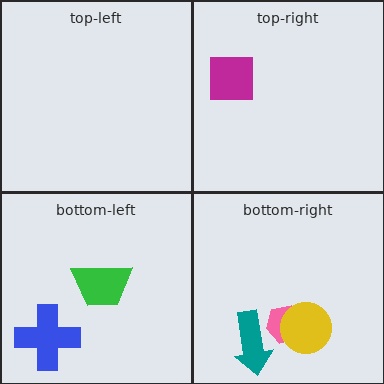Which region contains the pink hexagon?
The bottom-right region.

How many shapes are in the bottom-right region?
3.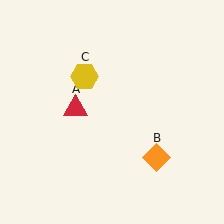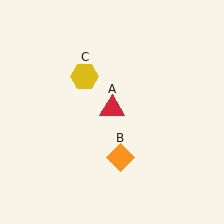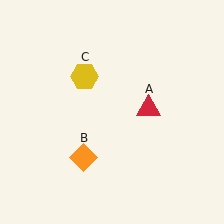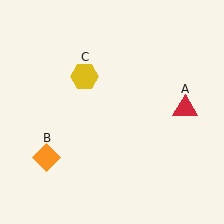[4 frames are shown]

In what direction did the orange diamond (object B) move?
The orange diamond (object B) moved left.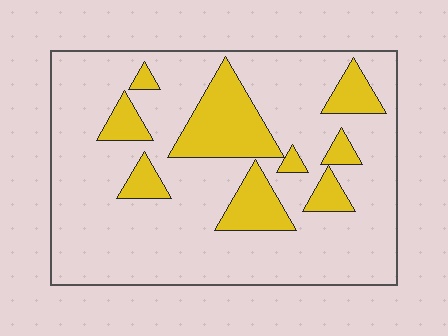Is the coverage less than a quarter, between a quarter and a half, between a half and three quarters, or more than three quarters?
Less than a quarter.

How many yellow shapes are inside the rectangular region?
9.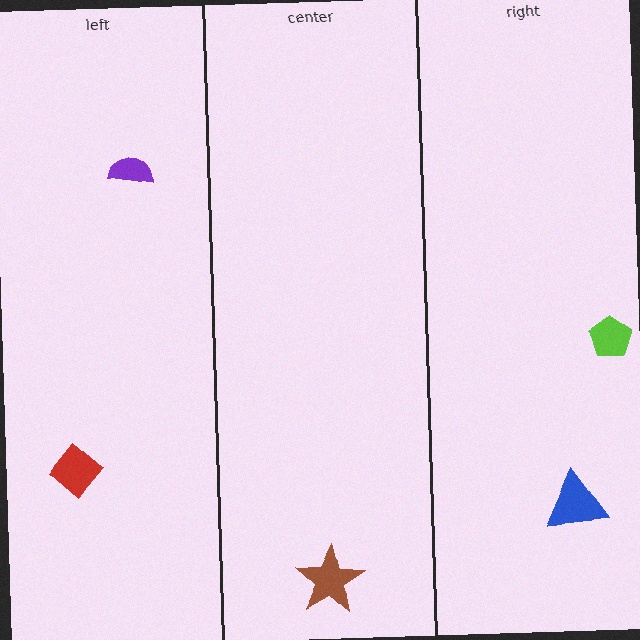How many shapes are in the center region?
1.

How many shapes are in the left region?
2.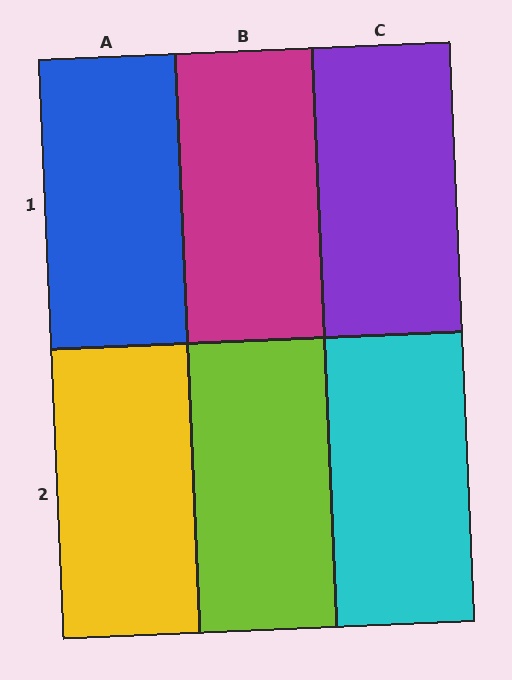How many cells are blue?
1 cell is blue.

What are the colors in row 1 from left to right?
Blue, magenta, purple.